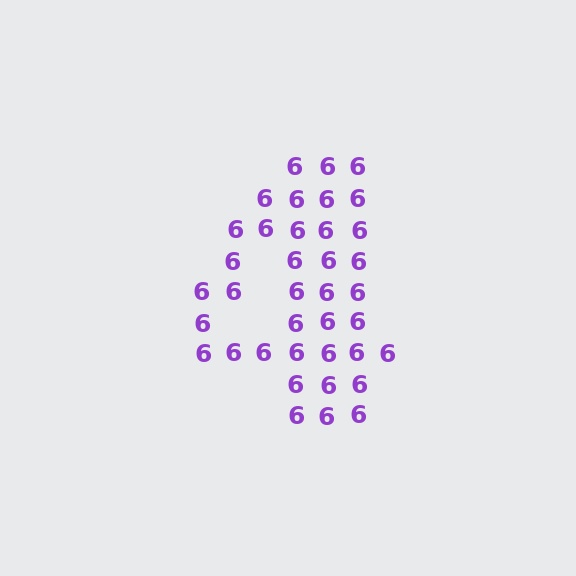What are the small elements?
The small elements are digit 6's.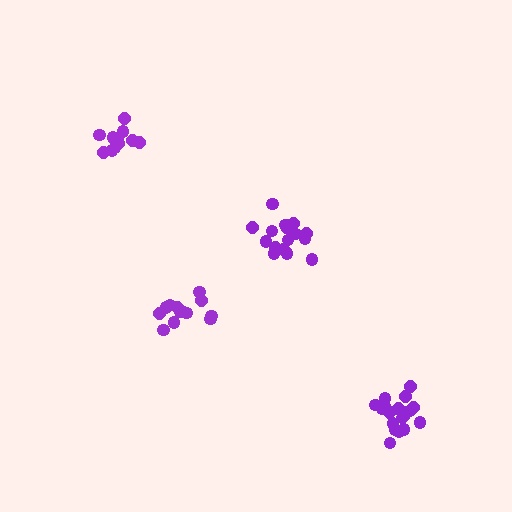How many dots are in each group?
Group 1: 12 dots, Group 2: 18 dots, Group 3: 18 dots, Group 4: 14 dots (62 total).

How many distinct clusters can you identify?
There are 4 distinct clusters.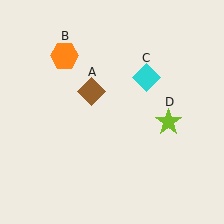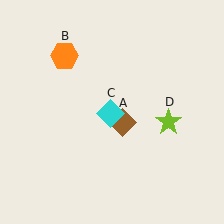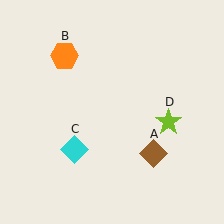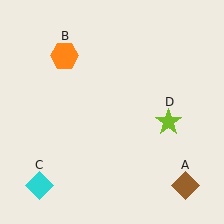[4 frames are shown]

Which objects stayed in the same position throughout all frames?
Orange hexagon (object B) and lime star (object D) remained stationary.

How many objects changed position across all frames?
2 objects changed position: brown diamond (object A), cyan diamond (object C).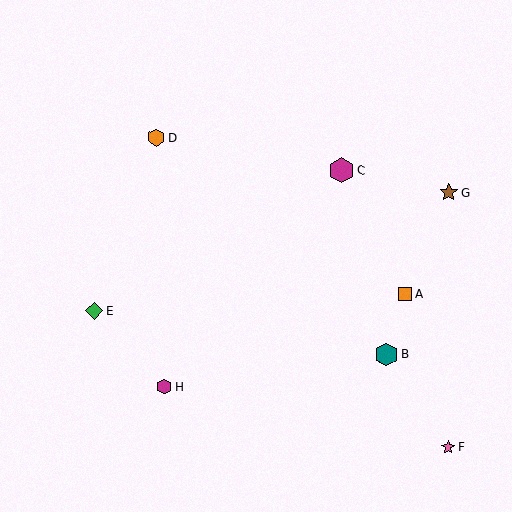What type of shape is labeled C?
Shape C is a magenta hexagon.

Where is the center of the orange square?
The center of the orange square is at (405, 294).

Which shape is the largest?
The magenta hexagon (labeled C) is the largest.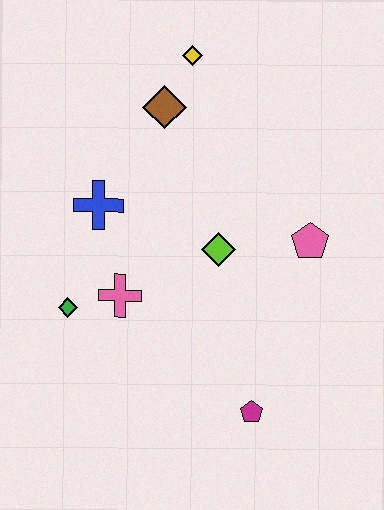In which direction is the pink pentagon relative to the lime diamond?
The pink pentagon is to the right of the lime diamond.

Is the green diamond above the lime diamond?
No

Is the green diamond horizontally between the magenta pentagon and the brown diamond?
No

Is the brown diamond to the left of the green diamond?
No